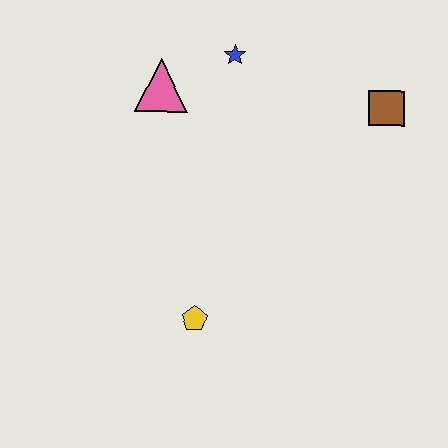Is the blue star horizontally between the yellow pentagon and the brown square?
Yes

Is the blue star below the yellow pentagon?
No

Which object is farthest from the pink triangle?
The yellow pentagon is farthest from the pink triangle.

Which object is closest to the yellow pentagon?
The pink triangle is closest to the yellow pentagon.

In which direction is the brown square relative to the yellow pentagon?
The brown square is above the yellow pentagon.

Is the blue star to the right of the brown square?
No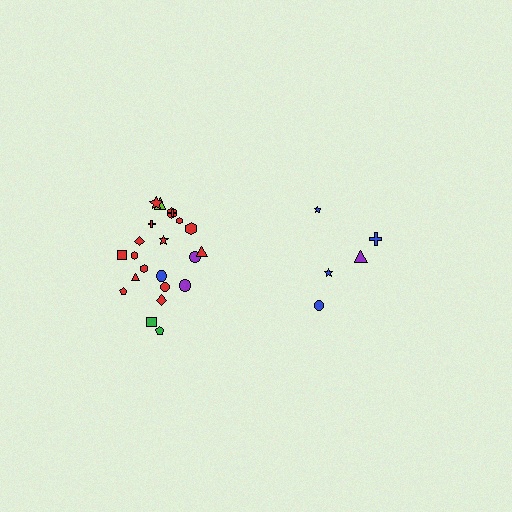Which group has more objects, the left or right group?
The left group.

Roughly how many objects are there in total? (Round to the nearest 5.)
Roughly 25 objects in total.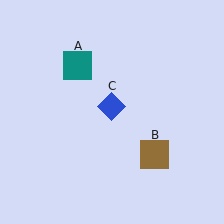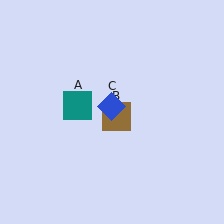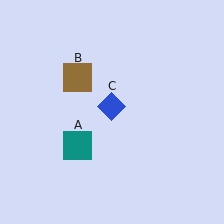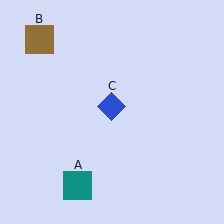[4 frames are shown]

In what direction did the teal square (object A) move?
The teal square (object A) moved down.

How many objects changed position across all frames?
2 objects changed position: teal square (object A), brown square (object B).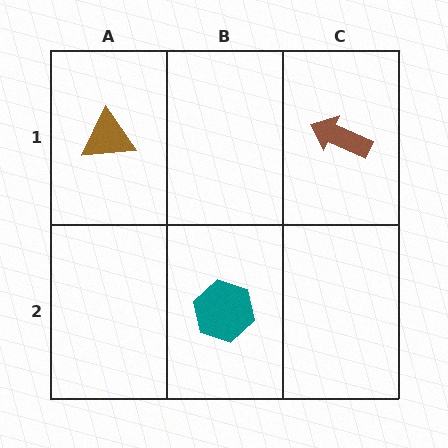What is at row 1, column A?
A brown triangle.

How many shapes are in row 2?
1 shape.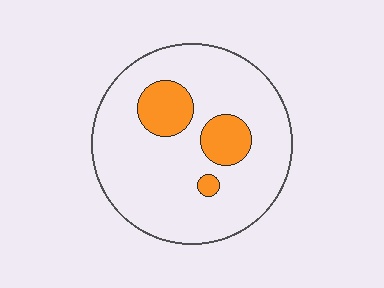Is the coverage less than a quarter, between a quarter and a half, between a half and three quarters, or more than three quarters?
Less than a quarter.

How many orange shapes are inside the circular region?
3.